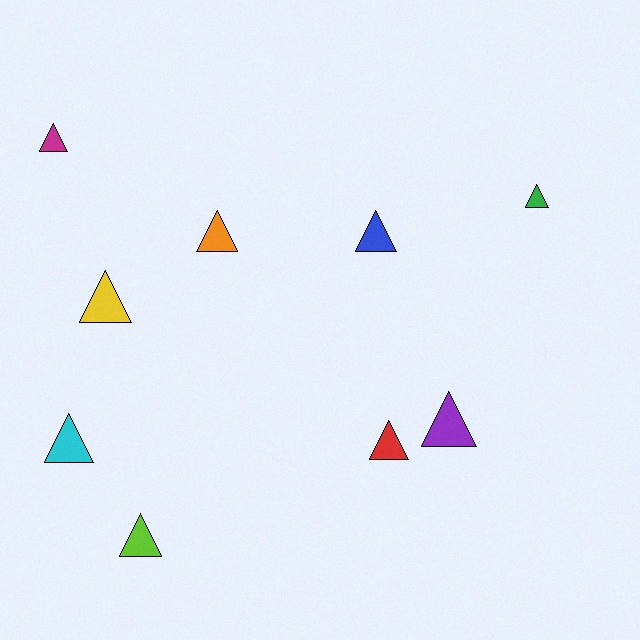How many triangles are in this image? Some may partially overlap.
There are 9 triangles.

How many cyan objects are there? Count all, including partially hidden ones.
There is 1 cyan object.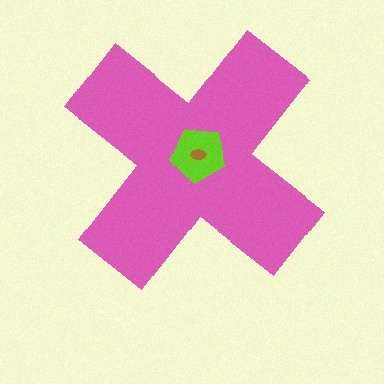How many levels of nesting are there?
3.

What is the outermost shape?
The pink cross.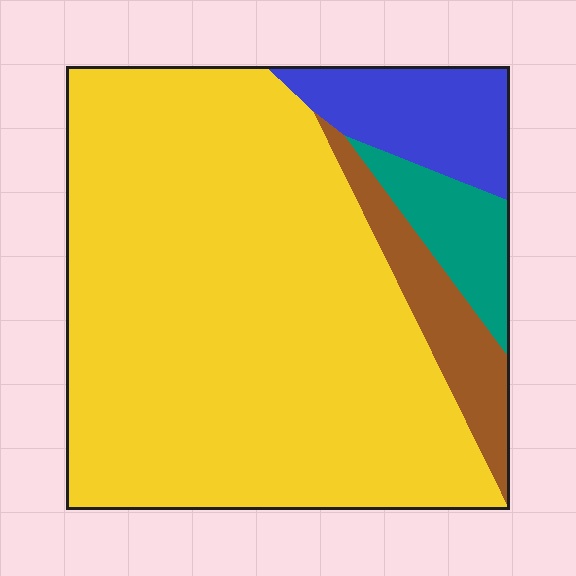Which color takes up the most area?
Yellow, at roughly 75%.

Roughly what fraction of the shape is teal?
Teal takes up less than a quarter of the shape.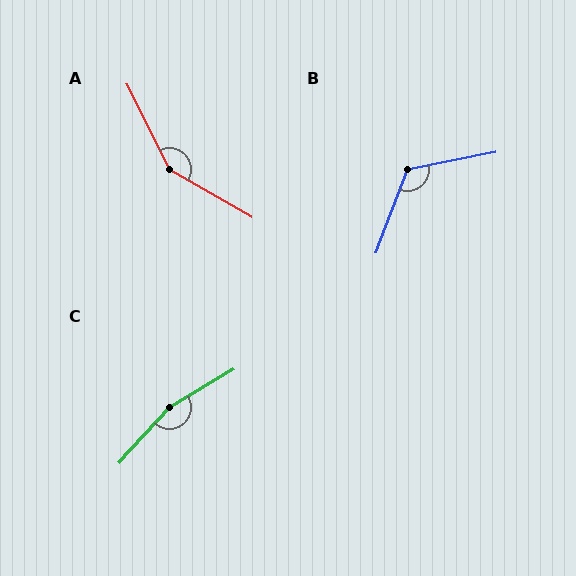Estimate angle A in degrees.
Approximately 147 degrees.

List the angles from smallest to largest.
B (122°), A (147°), C (164°).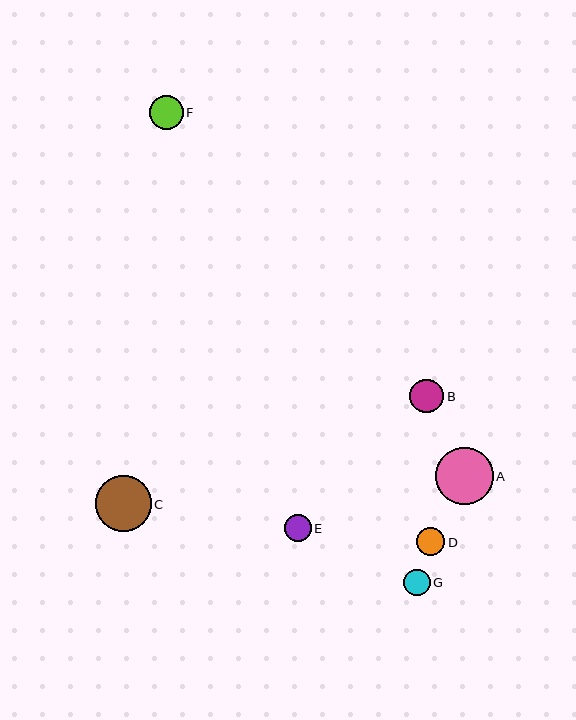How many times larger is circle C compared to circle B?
Circle C is approximately 1.7 times the size of circle B.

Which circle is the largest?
Circle A is the largest with a size of approximately 57 pixels.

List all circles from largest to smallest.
From largest to smallest: A, C, B, F, D, E, G.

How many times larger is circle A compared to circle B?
Circle A is approximately 1.7 times the size of circle B.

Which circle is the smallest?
Circle G is the smallest with a size of approximately 26 pixels.